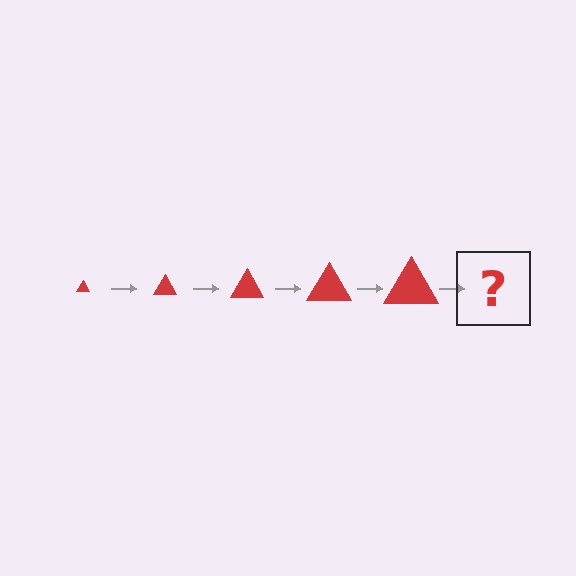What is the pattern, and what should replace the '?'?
The pattern is that the triangle gets progressively larger each step. The '?' should be a red triangle, larger than the previous one.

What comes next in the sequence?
The next element should be a red triangle, larger than the previous one.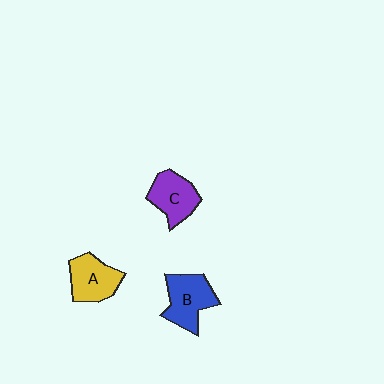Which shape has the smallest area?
Shape C (purple).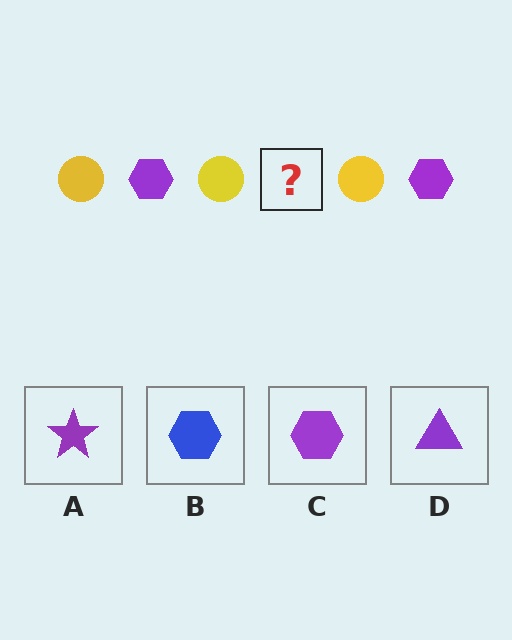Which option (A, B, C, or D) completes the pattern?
C.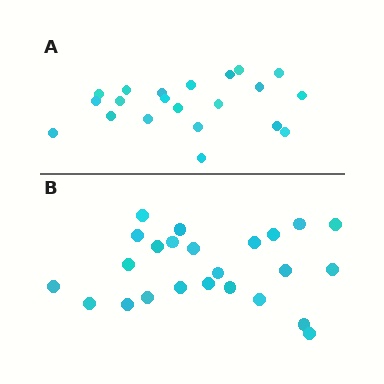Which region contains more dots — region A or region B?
Region B (the bottom region) has more dots.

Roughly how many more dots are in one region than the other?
Region B has just a few more — roughly 2 or 3 more dots than region A.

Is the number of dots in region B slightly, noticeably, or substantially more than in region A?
Region B has only slightly more — the two regions are fairly close. The ratio is roughly 1.1 to 1.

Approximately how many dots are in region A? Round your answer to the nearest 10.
About 20 dots. (The exact count is 21, which rounds to 20.)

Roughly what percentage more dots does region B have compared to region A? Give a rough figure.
About 15% more.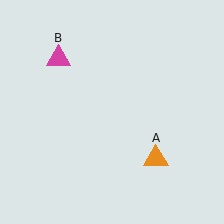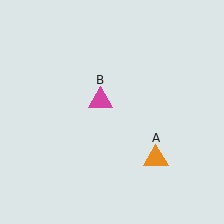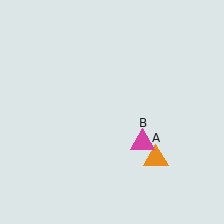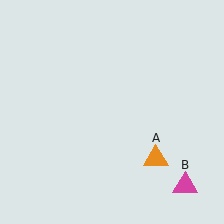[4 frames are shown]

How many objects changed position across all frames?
1 object changed position: magenta triangle (object B).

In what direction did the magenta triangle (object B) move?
The magenta triangle (object B) moved down and to the right.